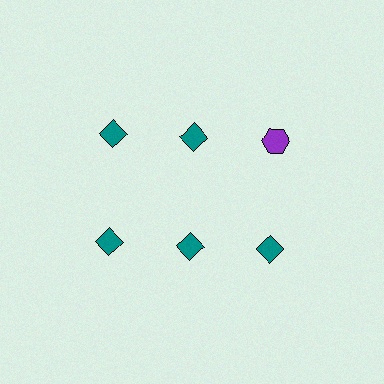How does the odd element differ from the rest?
It differs in both color (purple instead of teal) and shape (hexagon instead of diamond).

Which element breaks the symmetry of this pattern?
The purple hexagon in the top row, center column breaks the symmetry. All other shapes are teal diamonds.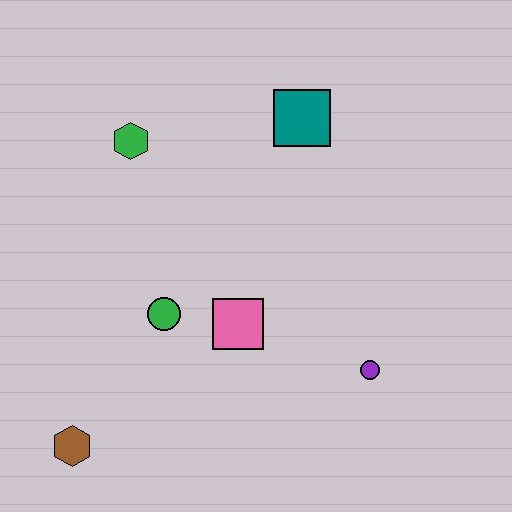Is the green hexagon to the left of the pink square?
Yes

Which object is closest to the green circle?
The pink square is closest to the green circle.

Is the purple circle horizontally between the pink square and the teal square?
No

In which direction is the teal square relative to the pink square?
The teal square is above the pink square.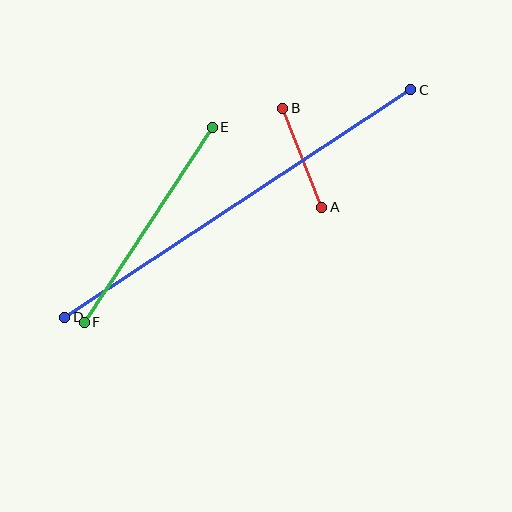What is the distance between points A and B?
The distance is approximately 106 pixels.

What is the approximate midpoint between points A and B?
The midpoint is at approximately (302, 158) pixels.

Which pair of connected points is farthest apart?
Points C and D are farthest apart.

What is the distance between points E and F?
The distance is approximately 233 pixels.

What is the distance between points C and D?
The distance is approximately 414 pixels.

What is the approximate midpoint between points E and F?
The midpoint is at approximately (148, 225) pixels.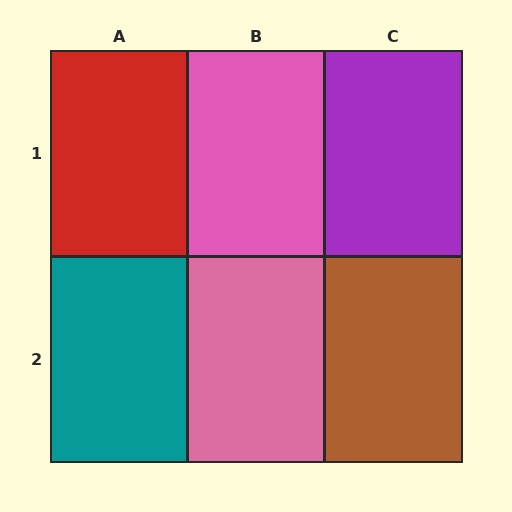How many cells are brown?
1 cell is brown.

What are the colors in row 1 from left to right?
Red, pink, purple.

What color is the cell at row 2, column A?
Teal.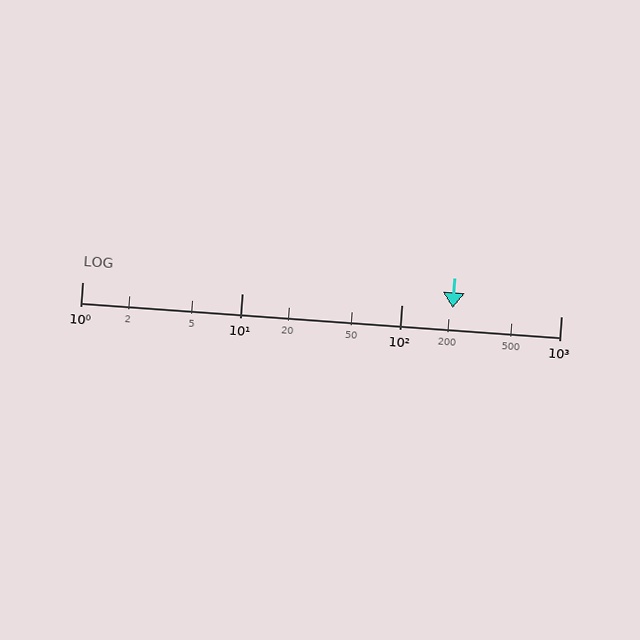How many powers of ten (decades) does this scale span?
The scale spans 3 decades, from 1 to 1000.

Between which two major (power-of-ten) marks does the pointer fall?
The pointer is between 100 and 1000.